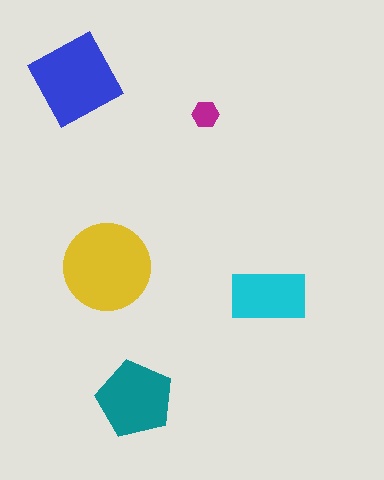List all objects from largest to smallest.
The yellow circle, the blue square, the teal pentagon, the cyan rectangle, the magenta hexagon.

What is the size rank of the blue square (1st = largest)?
2nd.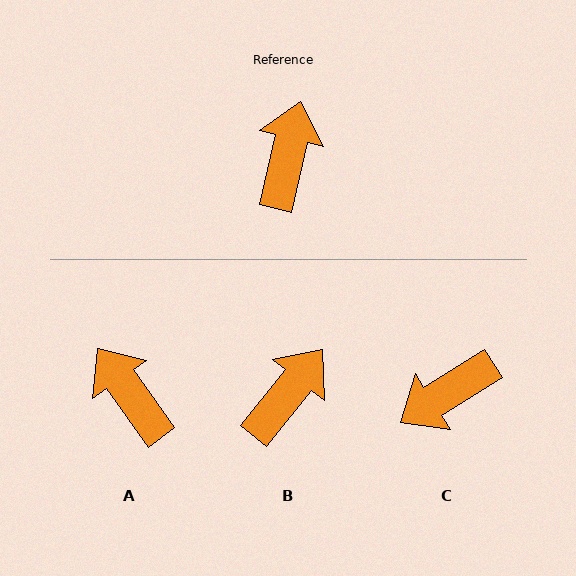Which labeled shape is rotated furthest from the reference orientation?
C, about 136 degrees away.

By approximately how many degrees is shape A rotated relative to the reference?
Approximately 49 degrees counter-clockwise.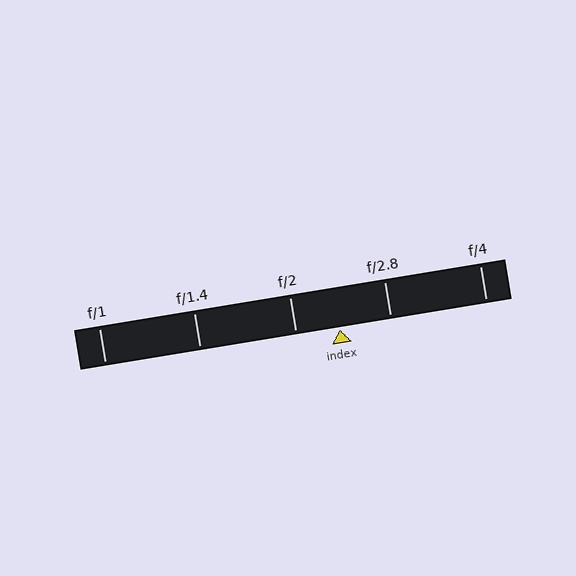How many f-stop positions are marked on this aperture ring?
There are 5 f-stop positions marked.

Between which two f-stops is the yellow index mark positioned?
The index mark is between f/2 and f/2.8.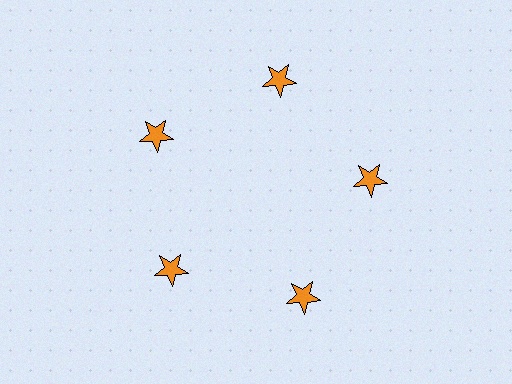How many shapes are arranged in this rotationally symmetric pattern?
There are 5 shapes, arranged in 5 groups of 1.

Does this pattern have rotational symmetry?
Yes, this pattern has 5-fold rotational symmetry. It looks the same after rotating 72 degrees around the center.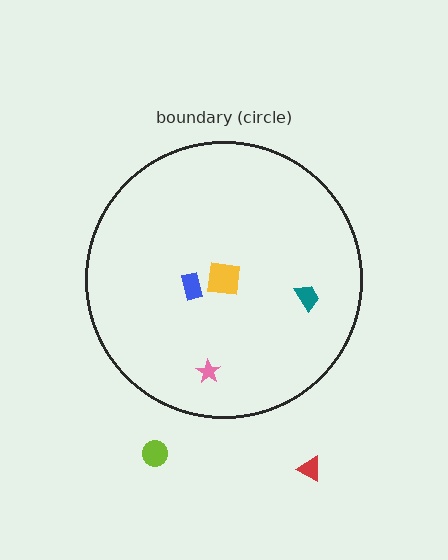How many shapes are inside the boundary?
4 inside, 2 outside.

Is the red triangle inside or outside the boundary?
Outside.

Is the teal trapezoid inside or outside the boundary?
Inside.